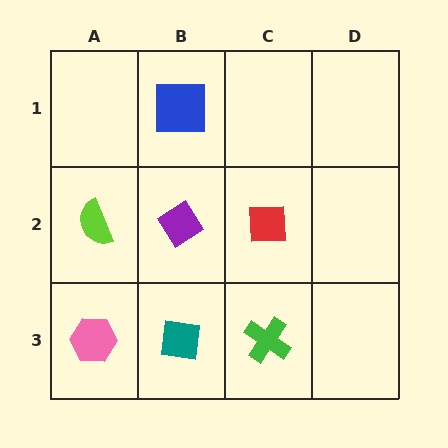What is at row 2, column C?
A red square.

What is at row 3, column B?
A teal square.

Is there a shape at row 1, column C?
No, that cell is empty.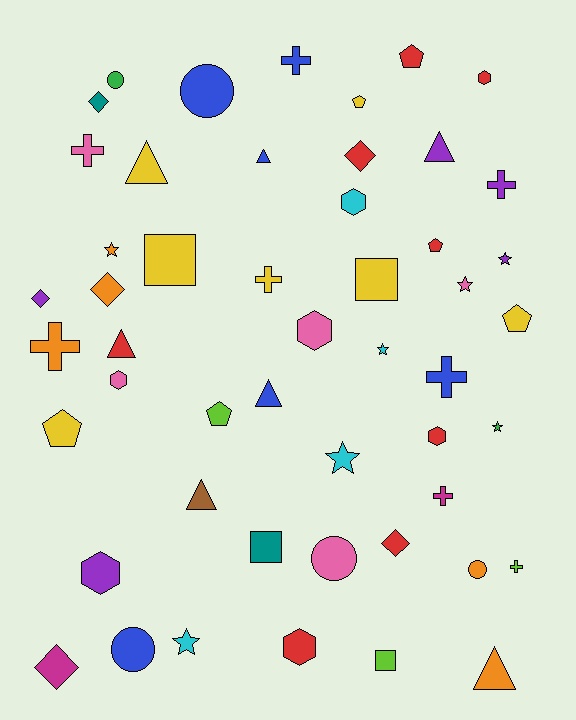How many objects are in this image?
There are 50 objects.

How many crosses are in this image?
There are 8 crosses.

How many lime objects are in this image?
There are 3 lime objects.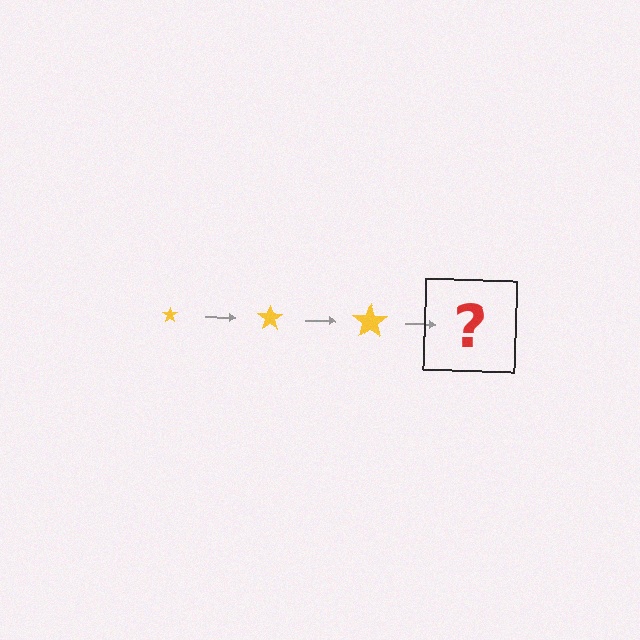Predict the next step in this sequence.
The next step is a yellow star, larger than the previous one.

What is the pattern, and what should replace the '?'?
The pattern is that the star gets progressively larger each step. The '?' should be a yellow star, larger than the previous one.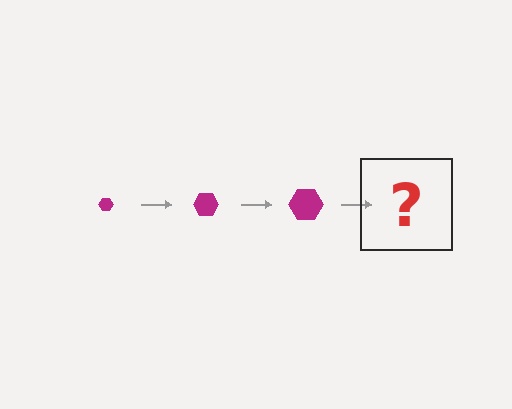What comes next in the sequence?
The next element should be a magenta hexagon, larger than the previous one.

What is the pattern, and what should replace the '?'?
The pattern is that the hexagon gets progressively larger each step. The '?' should be a magenta hexagon, larger than the previous one.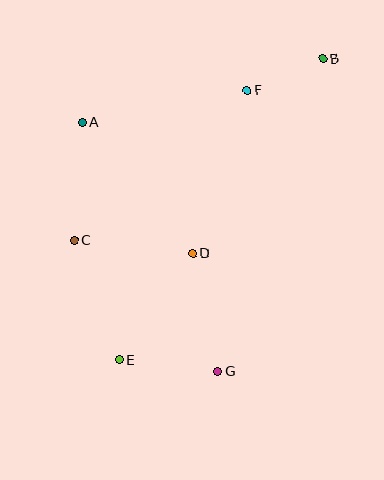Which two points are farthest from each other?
Points B and E are farthest from each other.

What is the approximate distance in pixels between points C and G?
The distance between C and G is approximately 194 pixels.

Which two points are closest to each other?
Points B and F are closest to each other.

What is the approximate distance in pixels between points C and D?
The distance between C and D is approximately 119 pixels.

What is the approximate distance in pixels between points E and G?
The distance between E and G is approximately 100 pixels.